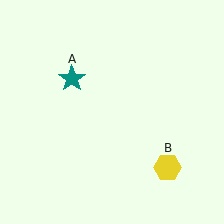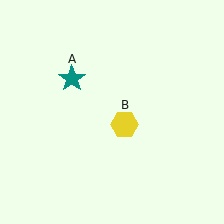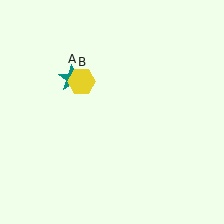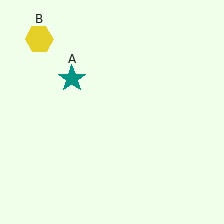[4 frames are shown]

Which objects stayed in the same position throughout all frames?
Teal star (object A) remained stationary.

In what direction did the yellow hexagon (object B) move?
The yellow hexagon (object B) moved up and to the left.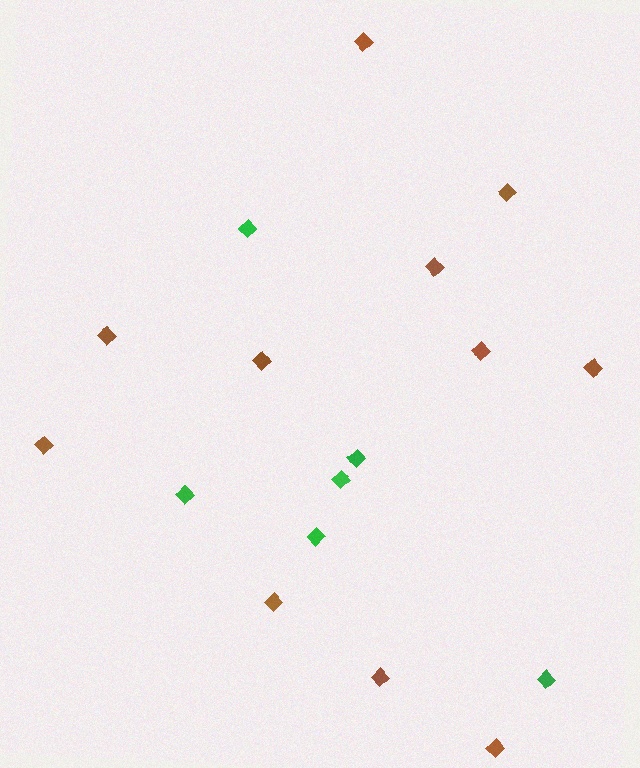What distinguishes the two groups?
There are 2 groups: one group of brown diamonds (11) and one group of green diamonds (6).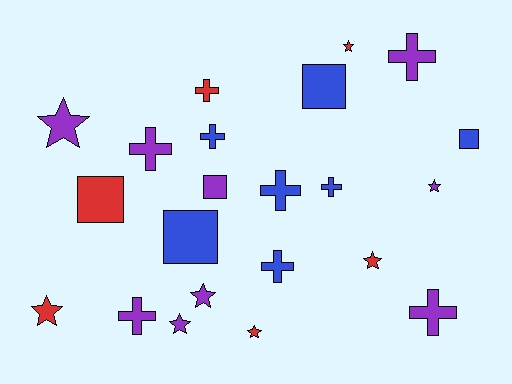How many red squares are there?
There is 1 red square.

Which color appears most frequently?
Purple, with 9 objects.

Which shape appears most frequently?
Cross, with 9 objects.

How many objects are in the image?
There are 22 objects.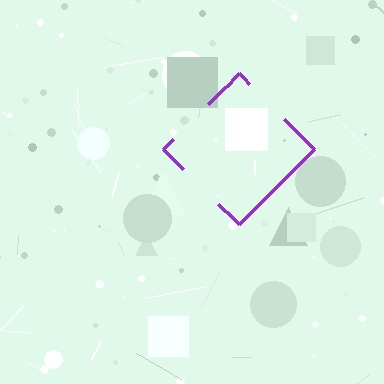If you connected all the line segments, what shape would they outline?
They would outline a diamond.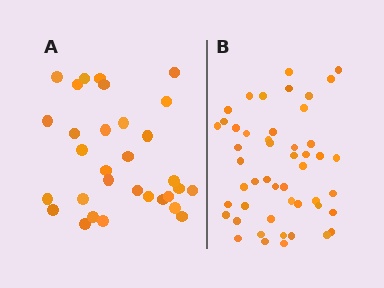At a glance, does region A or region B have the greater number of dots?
Region B (the right region) has more dots.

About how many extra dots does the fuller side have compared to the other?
Region B has approximately 20 more dots than region A.